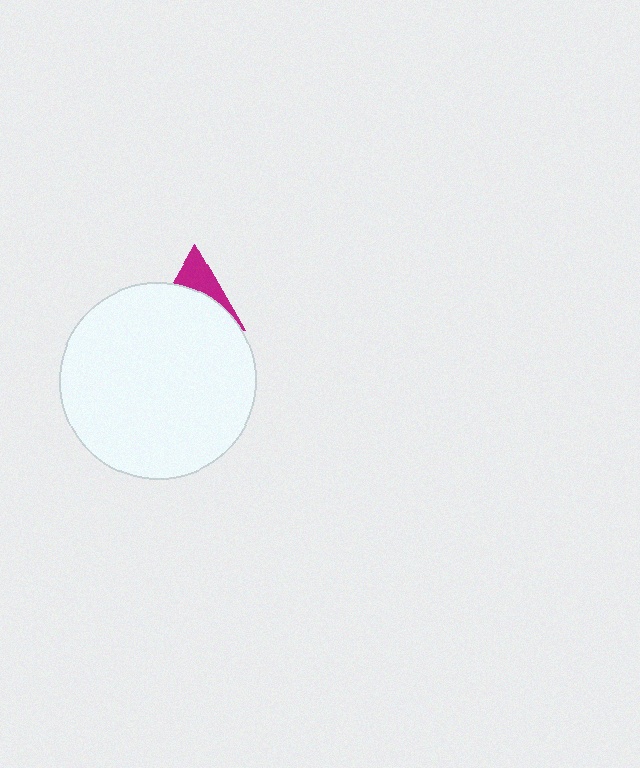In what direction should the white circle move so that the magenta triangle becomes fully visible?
The white circle should move down. That is the shortest direction to clear the overlap and leave the magenta triangle fully visible.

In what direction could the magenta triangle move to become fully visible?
The magenta triangle could move up. That would shift it out from behind the white circle entirely.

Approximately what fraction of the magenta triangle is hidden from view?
Roughly 66% of the magenta triangle is hidden behind the white circle.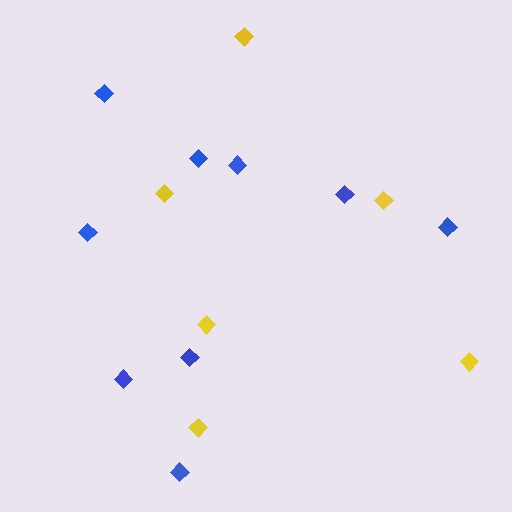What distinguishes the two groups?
There are 2 groups: one group of blue diamonds (9) and one group of yellow diamonds (6).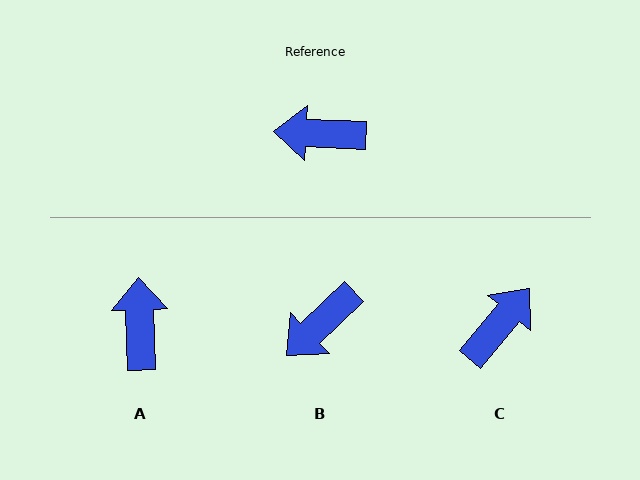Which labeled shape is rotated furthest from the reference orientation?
C, about 128 degrees away.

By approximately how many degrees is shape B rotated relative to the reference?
Approximately 46 degrees counter-clockwise.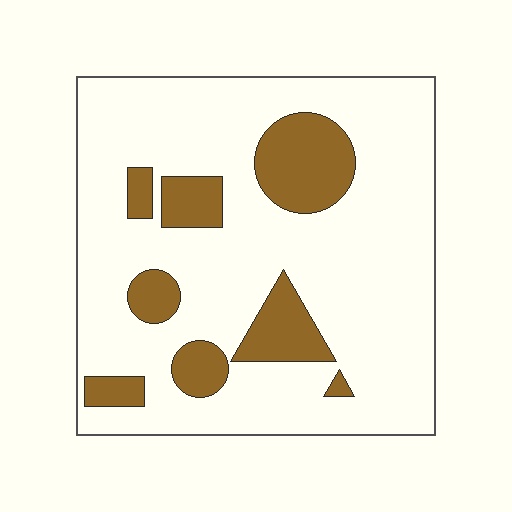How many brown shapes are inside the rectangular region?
8.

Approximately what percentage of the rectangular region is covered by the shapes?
Approximately 20%.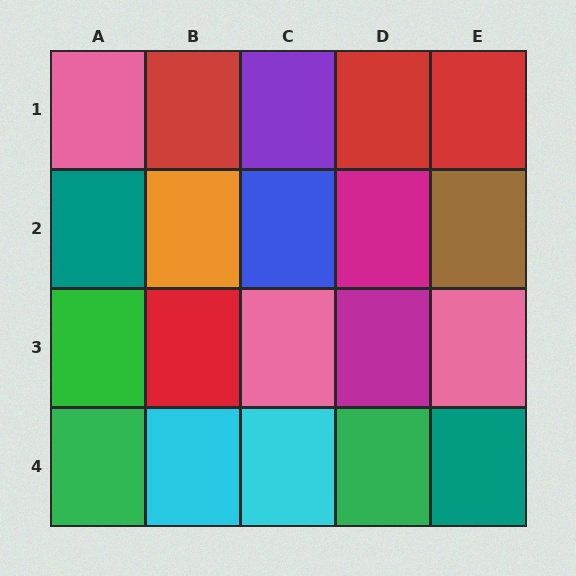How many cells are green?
3 cells are green.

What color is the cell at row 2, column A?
Teal.